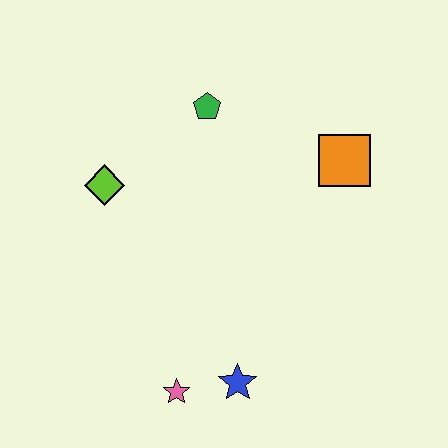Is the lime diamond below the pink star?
No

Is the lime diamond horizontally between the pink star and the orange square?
No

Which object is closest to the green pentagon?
The lime diamond is closest to the green pentagon.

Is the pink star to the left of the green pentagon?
Yes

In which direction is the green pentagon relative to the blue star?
The green pentagon is above the blue star.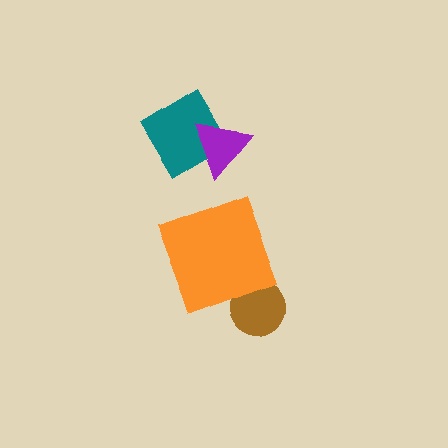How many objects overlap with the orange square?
0 objects overlap with the orange square.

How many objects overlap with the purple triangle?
1 object overlaps with the purple triangle.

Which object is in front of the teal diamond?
The purple triangle is in front of the teal diamond.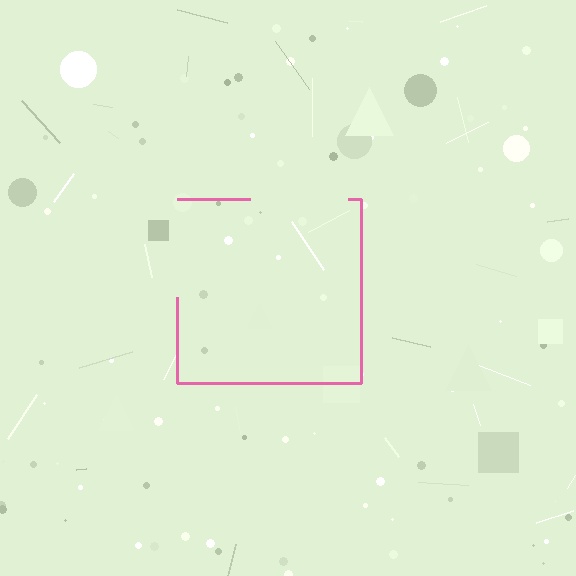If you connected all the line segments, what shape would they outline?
They would outline a square.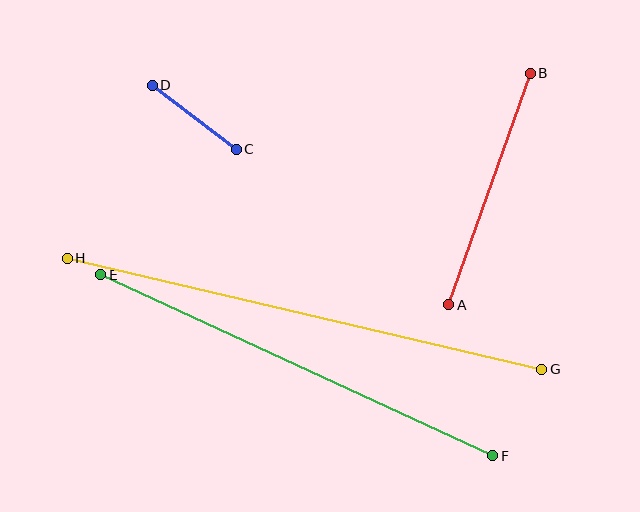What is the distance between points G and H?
The distance is approximately 487 pixels.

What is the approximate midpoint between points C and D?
The midpoint is at approximately (194, 117) pixels.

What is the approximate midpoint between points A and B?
The midpoint is at approximately (490, 189) pixels.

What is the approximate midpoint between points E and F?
The midpoint is at approximately (297, 365) pixels.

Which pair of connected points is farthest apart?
Points G and H are farthest apart.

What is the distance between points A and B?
The distance is approximately 245 pixels.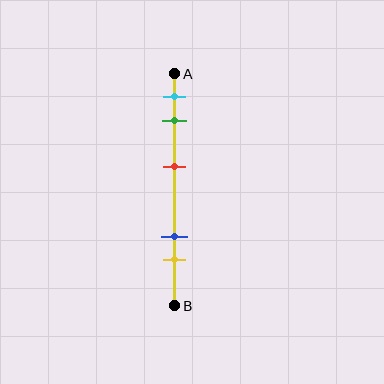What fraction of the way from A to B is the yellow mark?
The yellow mark is approximately 80% (0.8) of the way from A to B.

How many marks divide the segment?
There are 5 marks dividing the segment.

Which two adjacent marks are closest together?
The cyan and green marks are the closest adjacent pair.